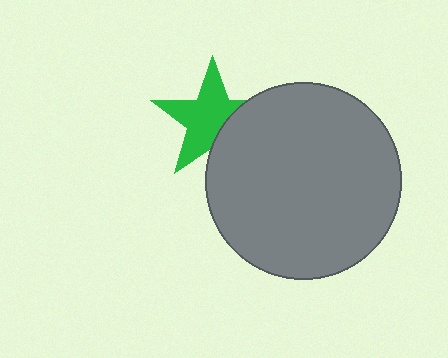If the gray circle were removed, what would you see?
You would see the complete green star.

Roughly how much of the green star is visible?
Most of it is visible (roughly 69%).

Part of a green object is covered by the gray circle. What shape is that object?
It is a star.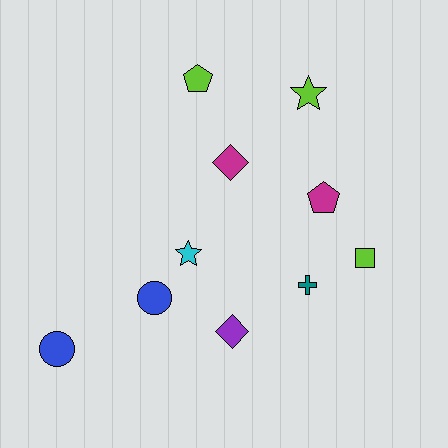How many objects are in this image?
There are 10 objects.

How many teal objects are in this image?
There is 1 teal object.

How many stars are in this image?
There are 2 stars.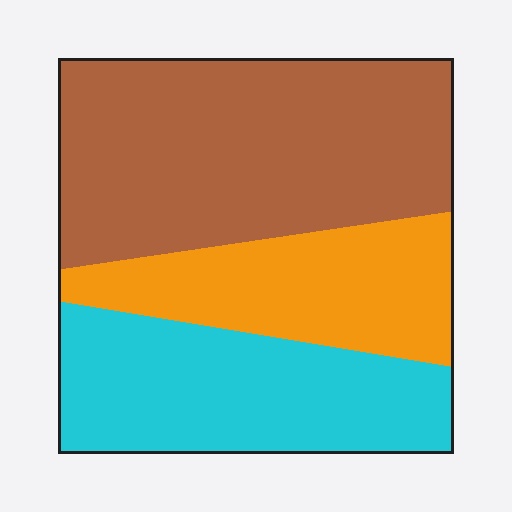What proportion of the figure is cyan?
Cyan takes up about one third (1/3) of the figure.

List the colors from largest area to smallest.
From largest to smallest: brown, cyan, orange.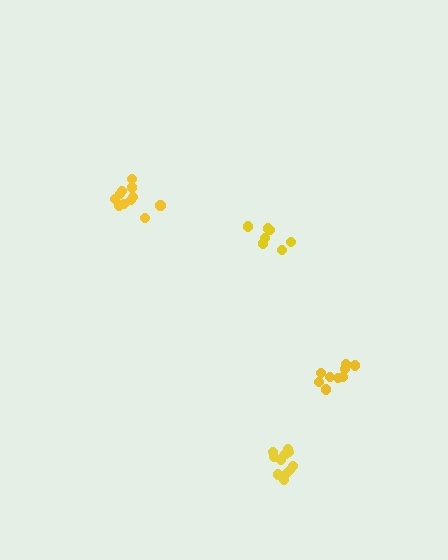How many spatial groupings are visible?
There are 4 spatial groupings.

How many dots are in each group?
Group 1: 11 dots, Group 2: 9 dots, Group 3: 7 dots, Group 4: 11 dots (38 total).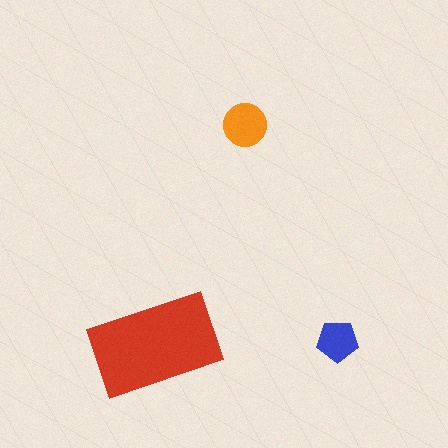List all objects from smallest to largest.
The blue pentagon, the orange circle, the red rectangle.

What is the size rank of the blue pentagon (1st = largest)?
3rd.